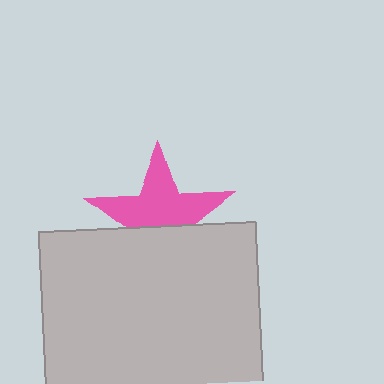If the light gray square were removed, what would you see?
You would see the complete pink star.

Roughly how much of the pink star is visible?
About half of it is visible (roughly 60%).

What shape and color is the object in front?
The object in front is a light gray square.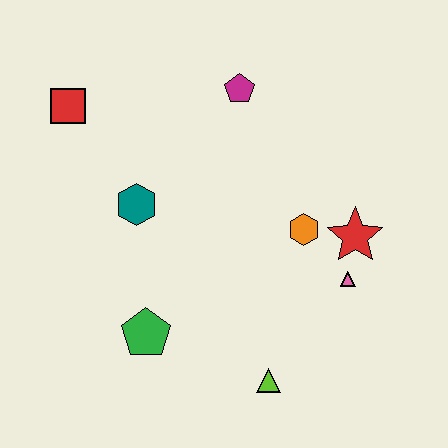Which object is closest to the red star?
The pink triangle is closest to the red star.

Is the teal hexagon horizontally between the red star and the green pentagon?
No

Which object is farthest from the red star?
The red square is farthest from the red star.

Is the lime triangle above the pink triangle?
No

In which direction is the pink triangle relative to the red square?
The pink triangle is to the right of the red square.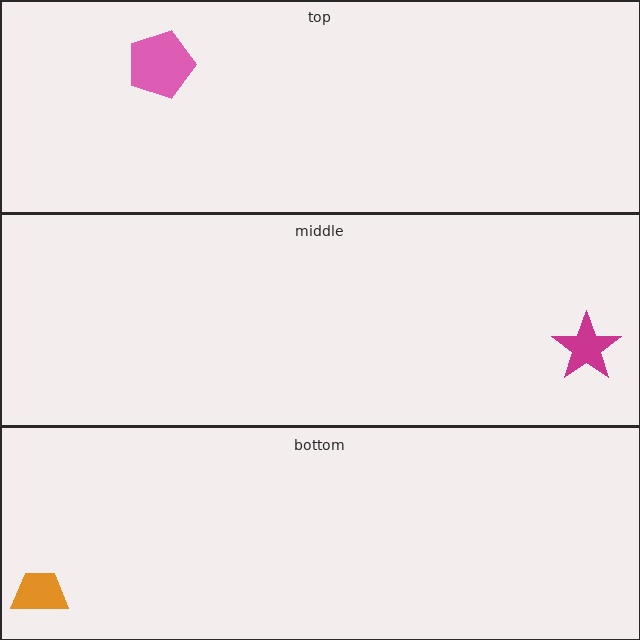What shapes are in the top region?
The pink pentagon.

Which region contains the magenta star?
The middle region.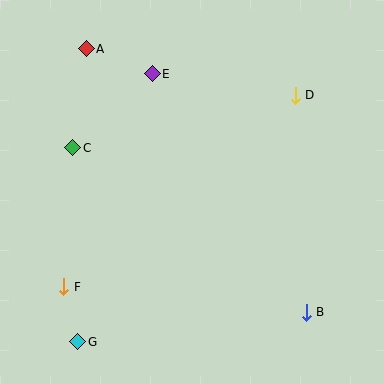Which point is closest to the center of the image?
Point E at (152, 74) is closest to the center.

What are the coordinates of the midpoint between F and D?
The midpoint between F and D is at (180, 191).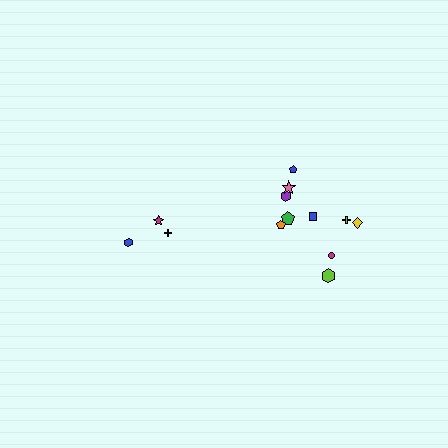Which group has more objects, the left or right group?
The right group.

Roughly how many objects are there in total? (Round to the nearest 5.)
Roughly 15 objects in total.